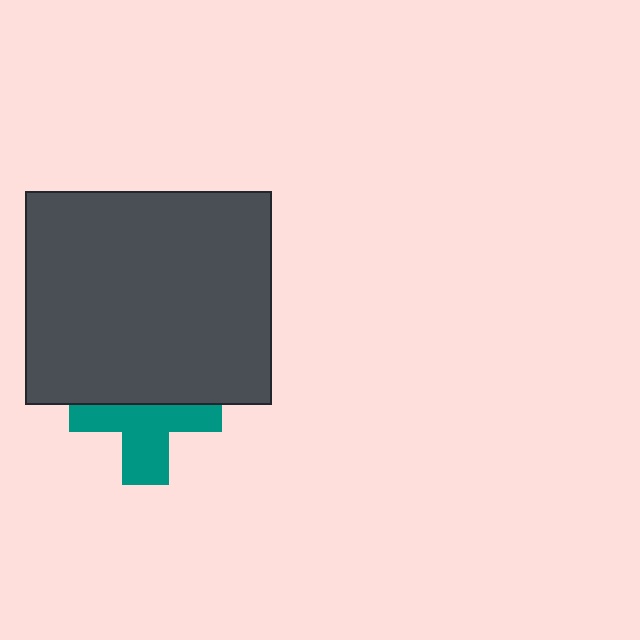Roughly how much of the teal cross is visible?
About half of it is visible (roughly 54%).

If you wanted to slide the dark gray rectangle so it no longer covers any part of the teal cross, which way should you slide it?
Slide it up — that is the most direct way to separate the two shapes.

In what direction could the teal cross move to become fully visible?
The teal cross could move down. That would shift it out from behind the dark gray rectangle entirely.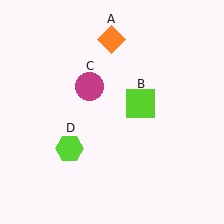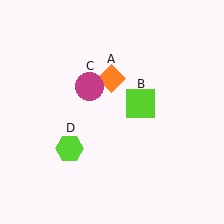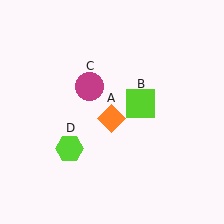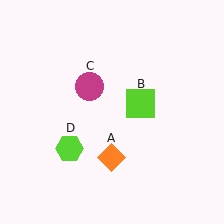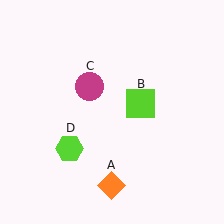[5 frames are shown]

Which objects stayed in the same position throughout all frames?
Lime square (object B) and magenta circle (object C) and lime hexagon (object D) remained stationary.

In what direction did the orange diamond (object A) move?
The orange diamond (object A) moved down.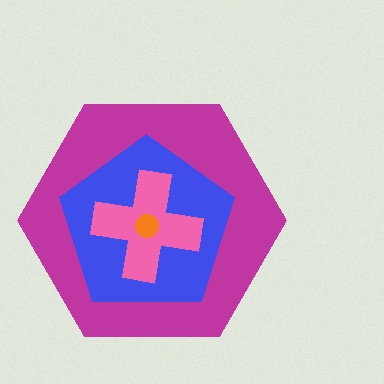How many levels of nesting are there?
4.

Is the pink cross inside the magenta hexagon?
Yes.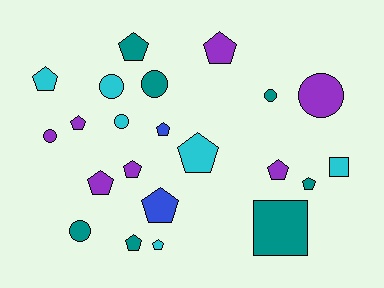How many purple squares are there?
There are no purple squares.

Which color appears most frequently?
Teal, with 7 objects.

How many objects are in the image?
There are 22 objects.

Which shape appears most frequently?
Pentagon, with 13 objects.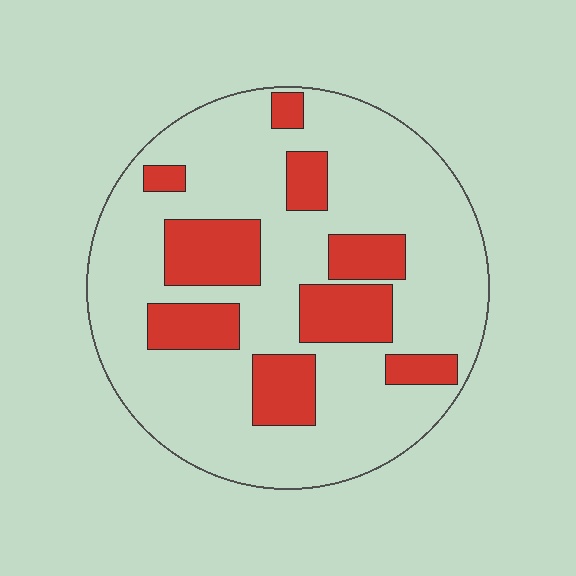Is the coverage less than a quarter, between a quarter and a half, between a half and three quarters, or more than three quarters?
Less than a quarter.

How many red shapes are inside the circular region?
9.